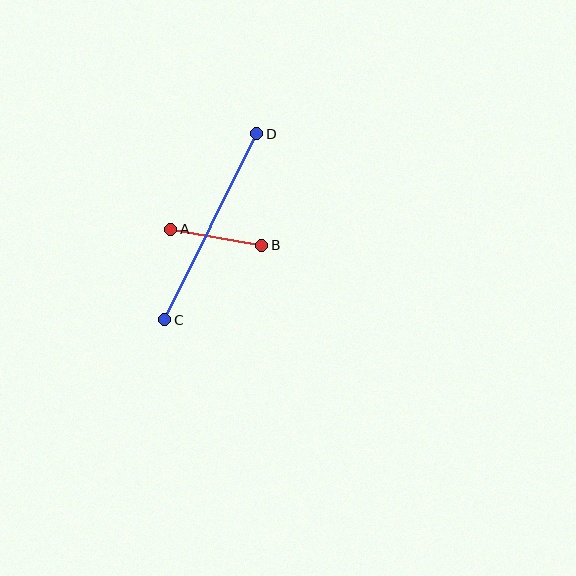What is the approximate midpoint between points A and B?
The midpoint is at approximately (216, 237) pixels.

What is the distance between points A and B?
The distance is approximately 93 pixels.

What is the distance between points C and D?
The distance is approximately 207 pixels.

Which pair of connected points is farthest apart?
Points C and D are farthest apart.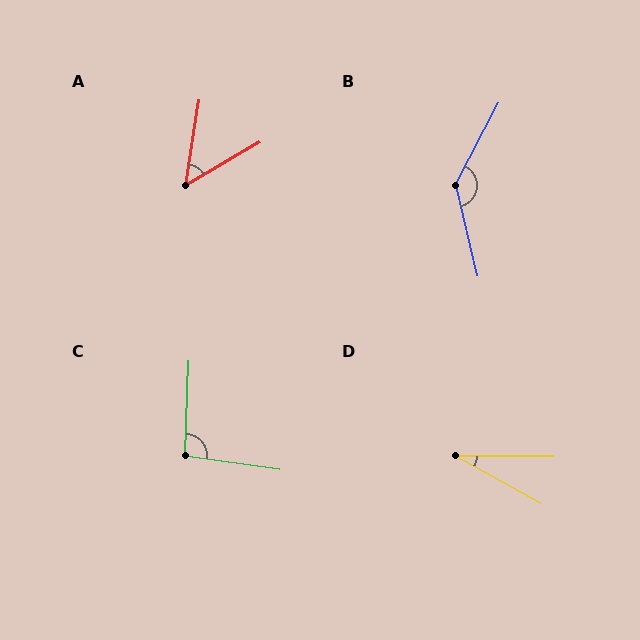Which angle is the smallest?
D, at approximately 29 degrees.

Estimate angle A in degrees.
Approximately 51 degrees.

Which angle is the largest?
B, at approximately 138 degrees.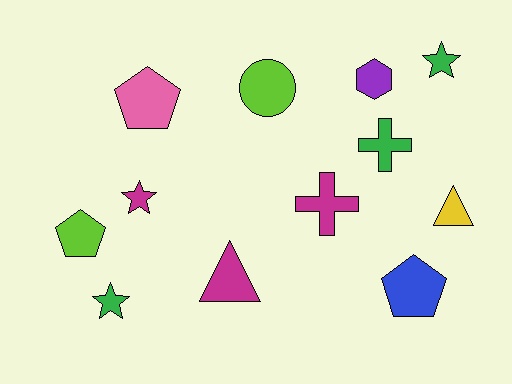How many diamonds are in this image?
There are no diamonds.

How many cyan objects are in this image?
There are no cyan objects.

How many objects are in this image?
There are 12 objects.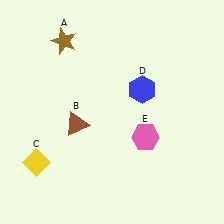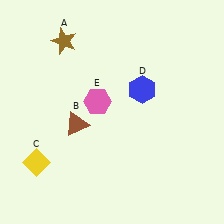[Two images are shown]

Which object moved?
The pink hexagon (E) moved left.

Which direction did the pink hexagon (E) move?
The pink hexagon (E) moved left.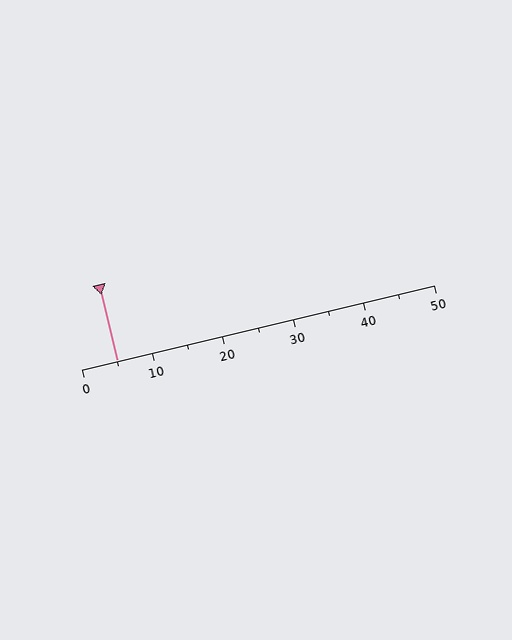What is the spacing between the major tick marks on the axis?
The major ticks are spaced 10 apart.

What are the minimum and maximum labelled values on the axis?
The axis runs from 0 to 50.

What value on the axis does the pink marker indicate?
The marker indicates approximately 5.